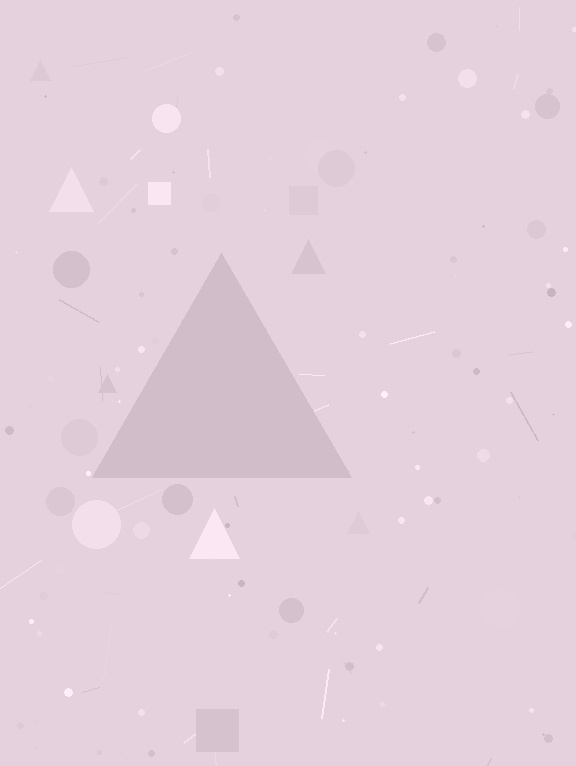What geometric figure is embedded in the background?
A triangle is embedded in the background.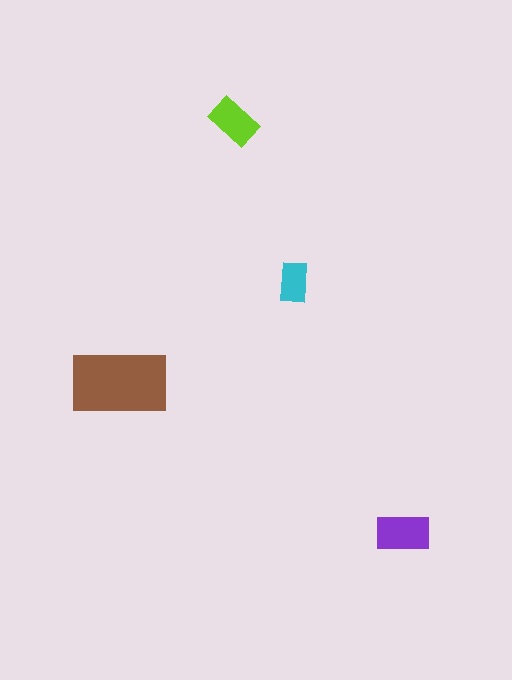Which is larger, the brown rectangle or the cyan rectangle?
The brown one.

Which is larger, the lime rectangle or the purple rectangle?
The purple one.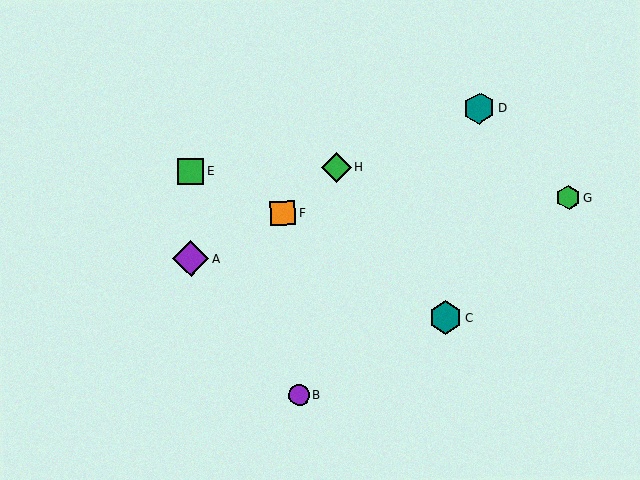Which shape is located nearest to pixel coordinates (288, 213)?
The orange square (labeled F) at (283, 213) is nearest to that location.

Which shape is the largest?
The purple diamond (labeled A) is the largest.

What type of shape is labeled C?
Shape C is a teal hexagon.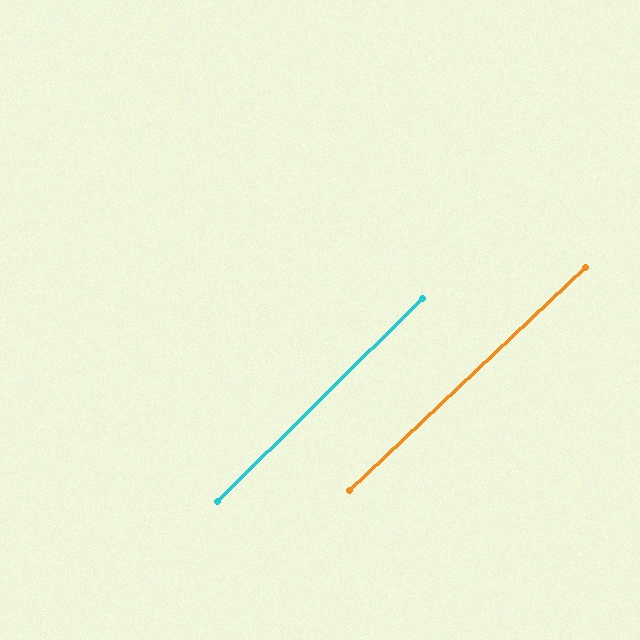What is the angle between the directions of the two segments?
Approximately 1 degree.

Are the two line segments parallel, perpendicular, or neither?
Parallel — their directions differ by only 1.5°.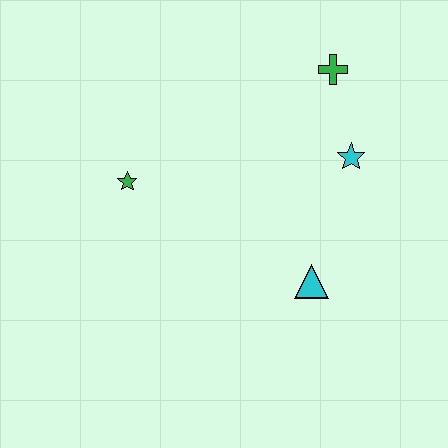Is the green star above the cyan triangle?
Yes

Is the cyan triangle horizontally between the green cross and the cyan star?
No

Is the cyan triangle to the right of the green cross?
No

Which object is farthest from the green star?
The green cross is farthest from the green star.